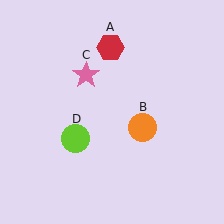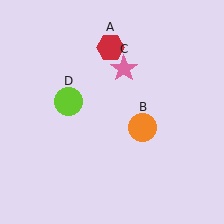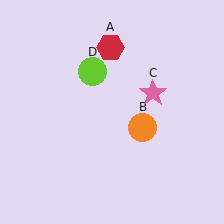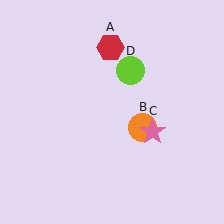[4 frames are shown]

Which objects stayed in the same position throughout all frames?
Red hexagon (object A) and orange circle (object B) remained stationary.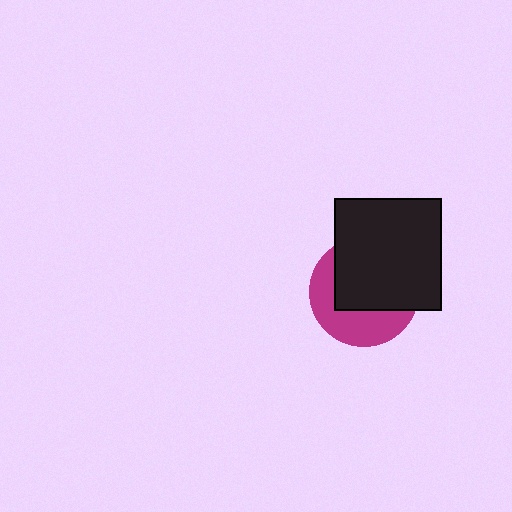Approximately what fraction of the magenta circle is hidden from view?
Roughly 59% of the magenta circle is hidden behind the black rectangle.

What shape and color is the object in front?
The object in front is a black rectangle.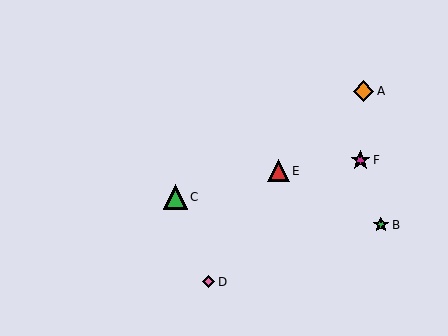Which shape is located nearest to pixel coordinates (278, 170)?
The red triangle (labeled E) at (278, 171) is nearest to that location.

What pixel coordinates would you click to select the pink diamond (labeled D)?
Click at (209, 282) to select the pink diamond D.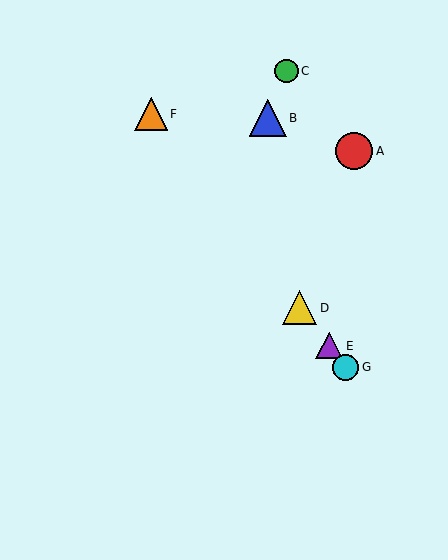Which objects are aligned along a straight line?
Objects D, E, F, G are aligned along a straight line.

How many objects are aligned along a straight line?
4 objects (D, E, F, G) are aligned along a straight line.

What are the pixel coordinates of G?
Object G is at (346, 367).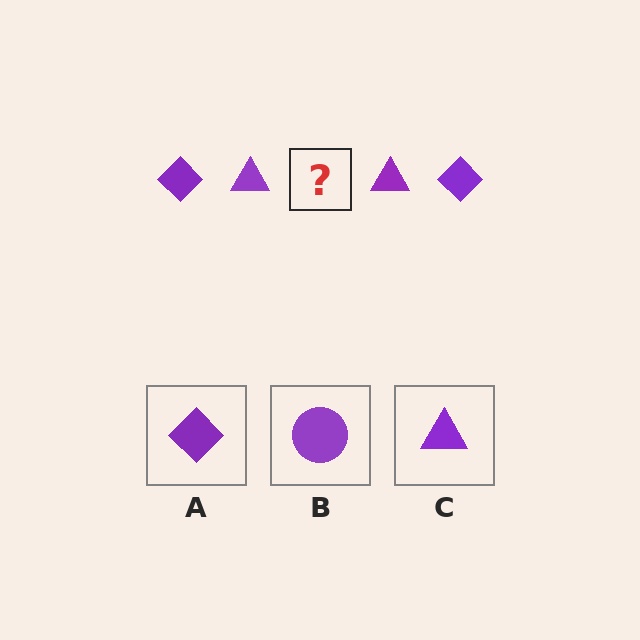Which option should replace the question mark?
Option A.